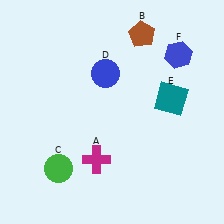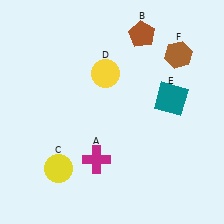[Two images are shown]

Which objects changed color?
C changed from green to yellow. D changed from blue to yellow. F changed from blue to brown.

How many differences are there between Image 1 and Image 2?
There are 3 differences between the two images.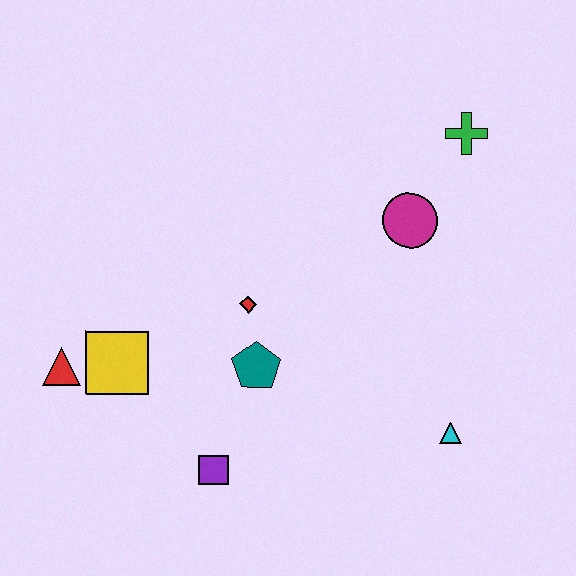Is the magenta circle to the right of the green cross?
No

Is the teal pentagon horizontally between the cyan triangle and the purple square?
Yes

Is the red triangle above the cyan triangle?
Yes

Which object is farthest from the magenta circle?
The red triangle is farthest from the magenta circle.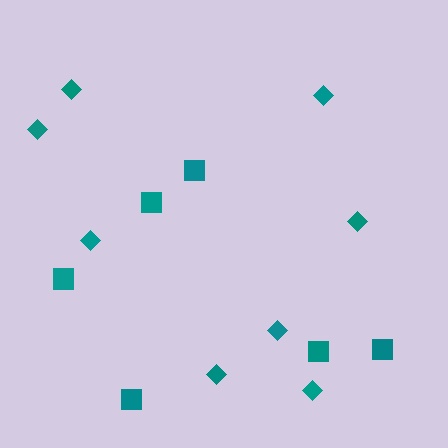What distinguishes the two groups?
There are 2 groups: one group of squares (6) and one group of diamonds (8).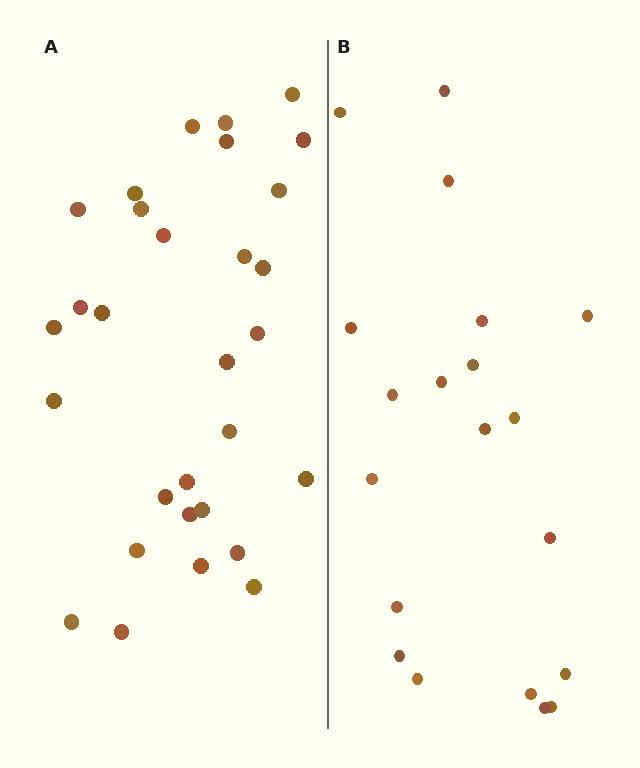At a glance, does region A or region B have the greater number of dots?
Region A (the left region) has more dots.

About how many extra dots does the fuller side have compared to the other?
Region A has roughly 10 or so more dots than region B.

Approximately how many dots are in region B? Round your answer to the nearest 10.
About 20 dots.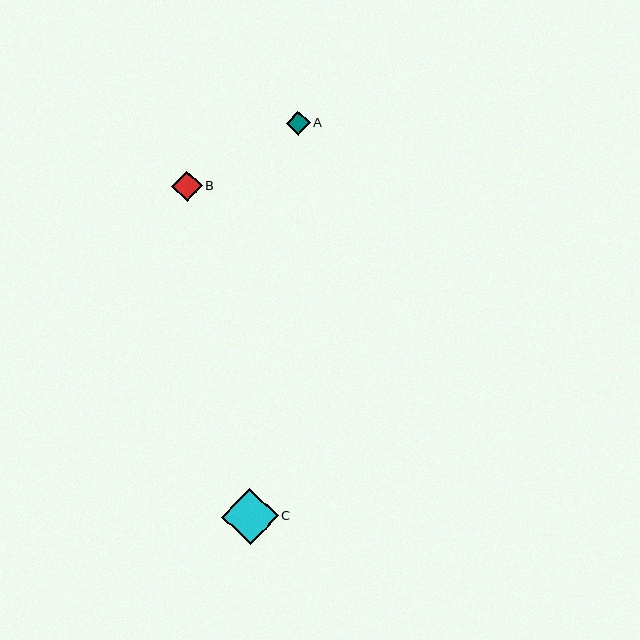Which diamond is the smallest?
Diamond A is the smallest with a size of approximately 24 pixels.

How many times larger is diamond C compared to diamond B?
Diamond C is approximately 1.9 times the size of diamond B.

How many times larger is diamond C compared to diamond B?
Diamond C is approximately 1.9 times the size of diamond B.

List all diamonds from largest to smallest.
From largest to smallest: C, B, A.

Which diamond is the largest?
Diamond C is the largest with a size of approximately 56 pixels.